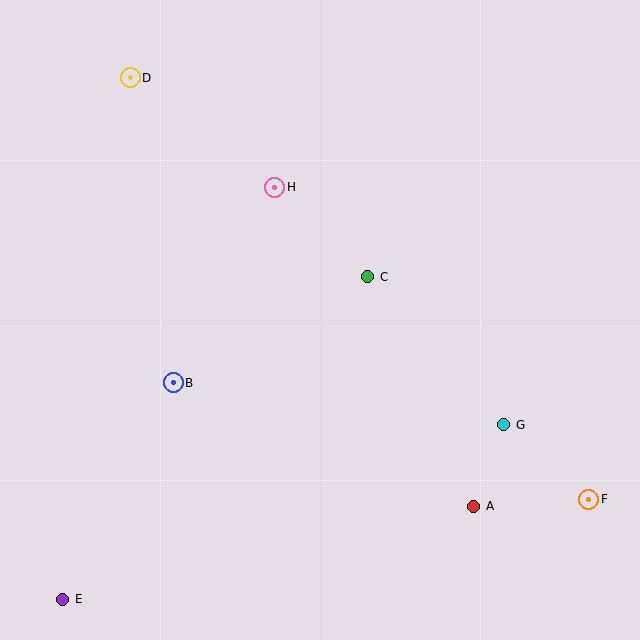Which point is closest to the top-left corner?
Point D is closest to the top-left corner.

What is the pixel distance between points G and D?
The distance between G and D is 510 pixels.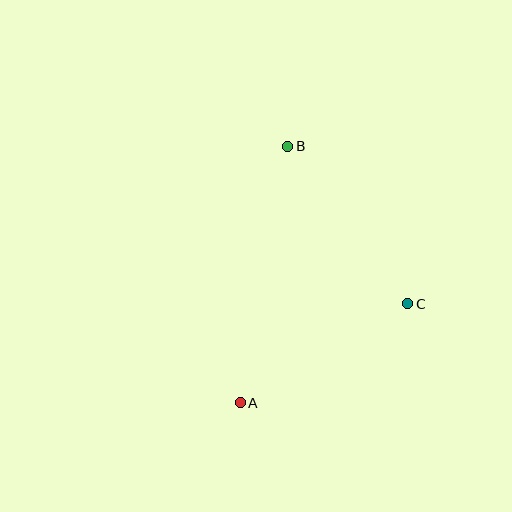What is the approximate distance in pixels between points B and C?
The distance between B and C is approximately 198 pixels.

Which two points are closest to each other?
Points A and C are closest to each other.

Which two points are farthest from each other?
Points A and B are farthest from each other.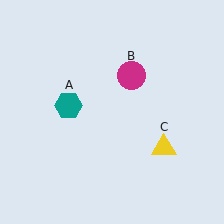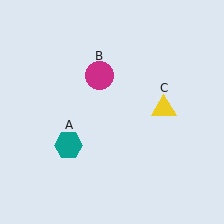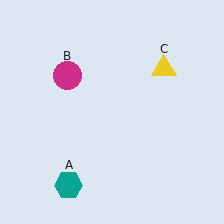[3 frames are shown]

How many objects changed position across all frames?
3 objects changed position: teal hexagon (object A), magenta circle (object B), yellow triangle (object C).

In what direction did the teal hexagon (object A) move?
The teal hexagon (object A) moved down.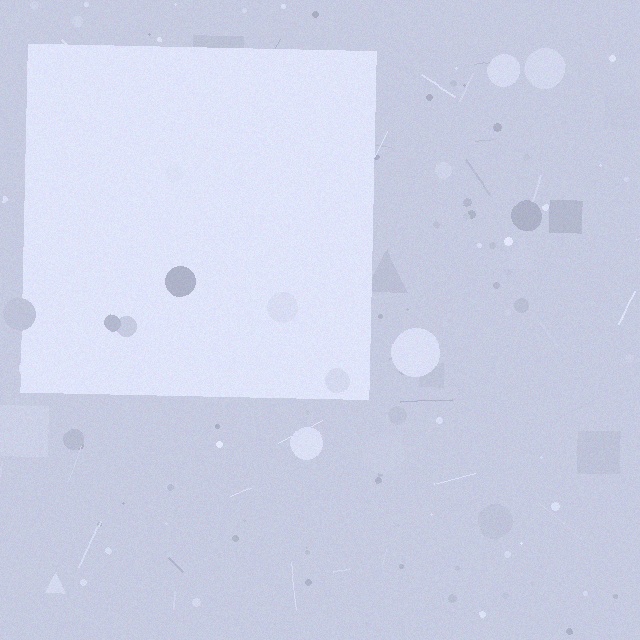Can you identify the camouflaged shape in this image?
The camouflaged shape is a square.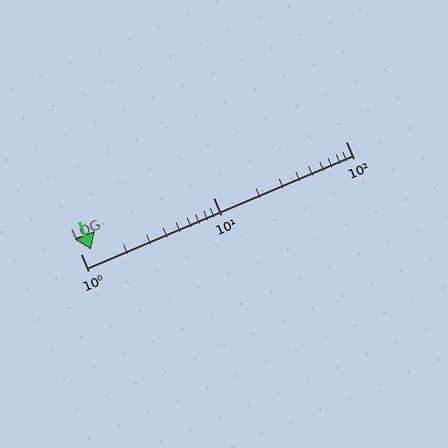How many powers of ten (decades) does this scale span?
The scale spans 2 decades, from 1 to 100.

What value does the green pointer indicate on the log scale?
The pointer indicates approximately 1.2.